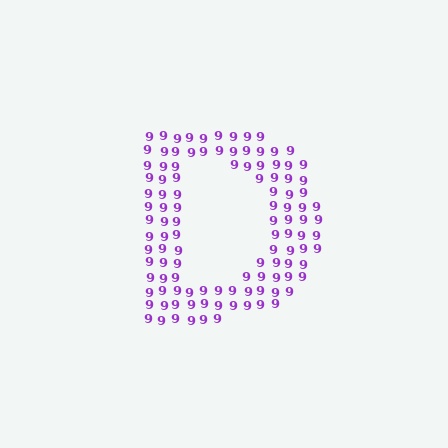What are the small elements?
The small elements are digit 9's.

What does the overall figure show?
The overall figure shows the letter D.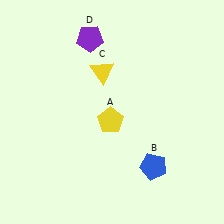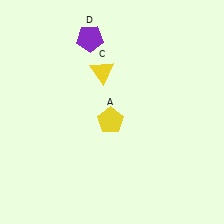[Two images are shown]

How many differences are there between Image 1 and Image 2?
There is 1 difference between the two images.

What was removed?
The blue pentagon (B) was removed in Image 2.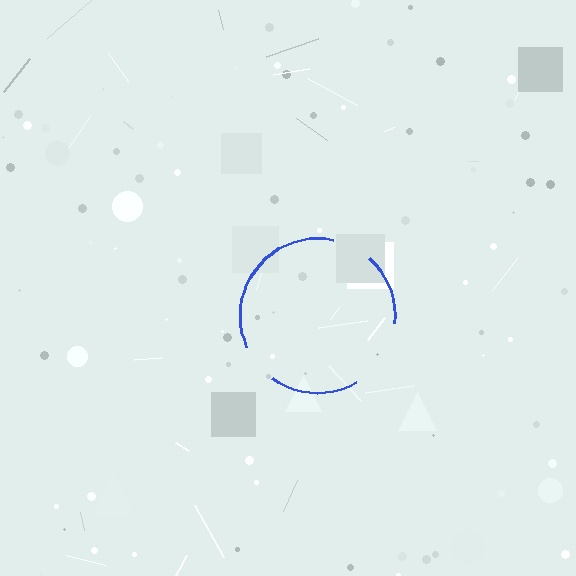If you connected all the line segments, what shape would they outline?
They would outline a circle.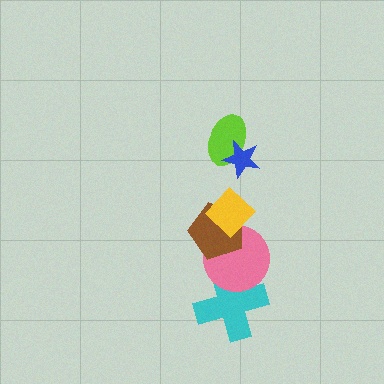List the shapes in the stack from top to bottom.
From top to bottom: the blue star, the lime ellipse, the yellow diamond, the brown pentagon, the pink circle, the cyan cross.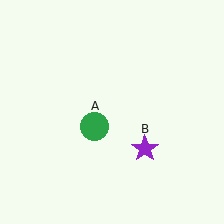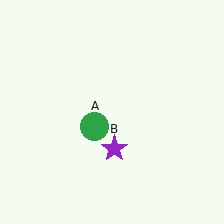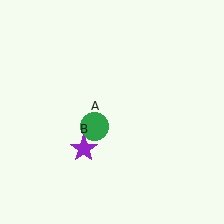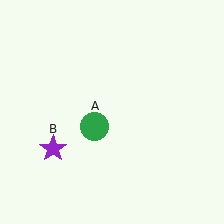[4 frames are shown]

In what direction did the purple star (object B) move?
The purple star (object B) moved left.